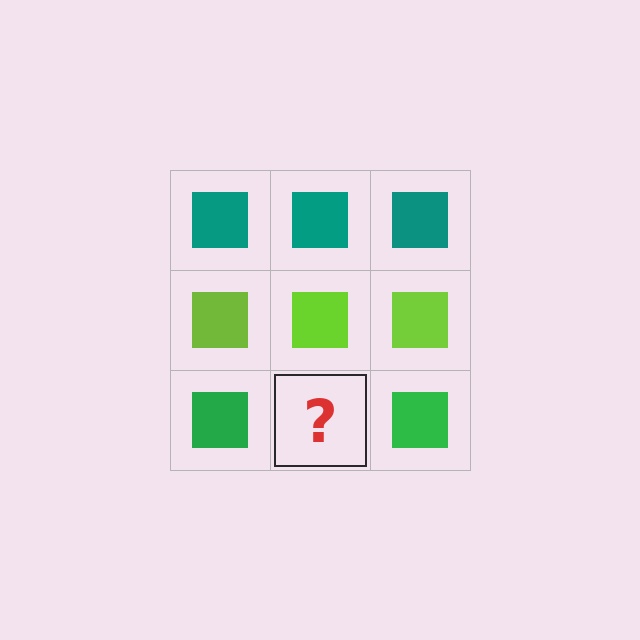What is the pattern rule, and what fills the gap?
The rule is that each row has a consistent color. The gap should be filled with a green square.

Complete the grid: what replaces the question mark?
The question mark should be replaced with a green square.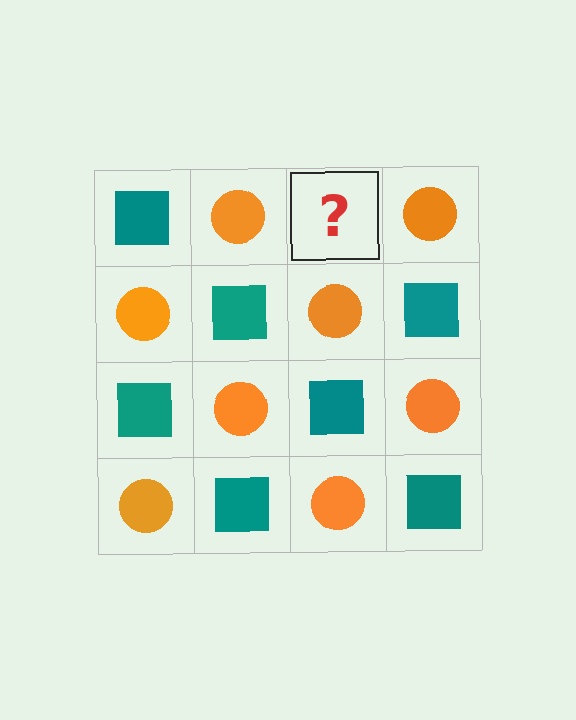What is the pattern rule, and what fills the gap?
The rule is that it alternates teal square and orange circle in a checkerboard pattern. The gap should be filled with a teal square.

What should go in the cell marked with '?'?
The missing cell should contain a teal square.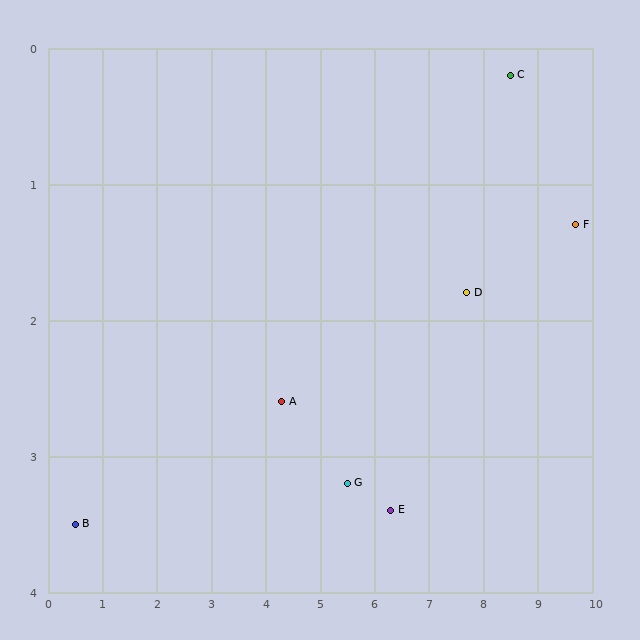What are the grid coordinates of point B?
Point B is at approximately (0.5, 3.5).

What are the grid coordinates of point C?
Point C is at approximately (8.5, 0.2).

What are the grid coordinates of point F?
Point F is at approximately (9.7, 1.3).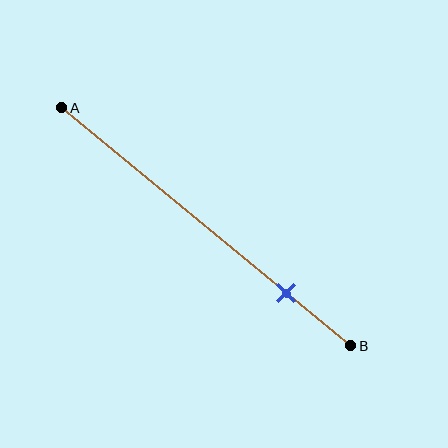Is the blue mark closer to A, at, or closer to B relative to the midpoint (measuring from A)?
The blue mark is closer to point B than the midpoint of segment AB.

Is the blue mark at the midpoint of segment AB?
No, the mark is at about 80% from A, not at the 50% midpoint.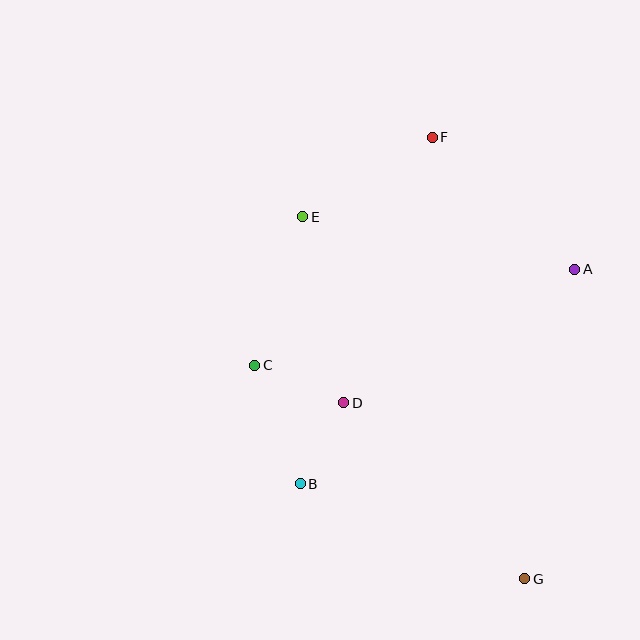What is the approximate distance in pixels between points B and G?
The distance between B and G is approximately 244 pixels.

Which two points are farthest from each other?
Points F and G are farthest from each other.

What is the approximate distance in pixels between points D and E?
The distance between D and E is approximately 191 pixels.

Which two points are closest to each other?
Points B and D are closest to each other.